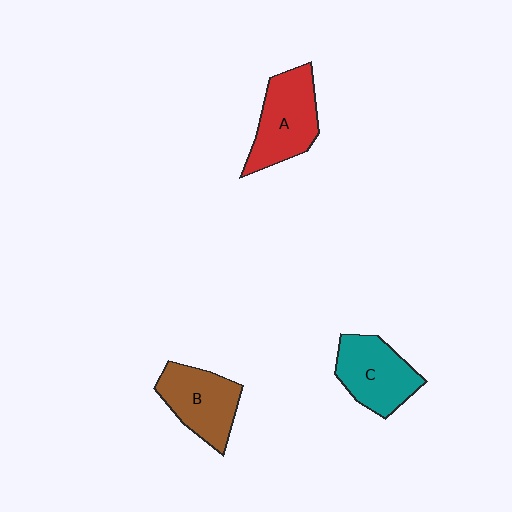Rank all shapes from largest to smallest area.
From largest to smallest: A (red), C (teal), B (brown).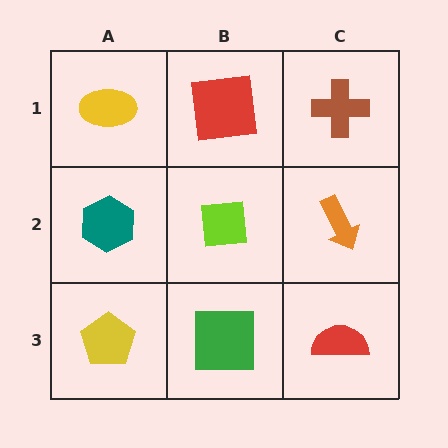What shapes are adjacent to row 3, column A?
A teal hexagon (row 2, column A), a green square (row 3, column B).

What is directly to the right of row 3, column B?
A red semicircle.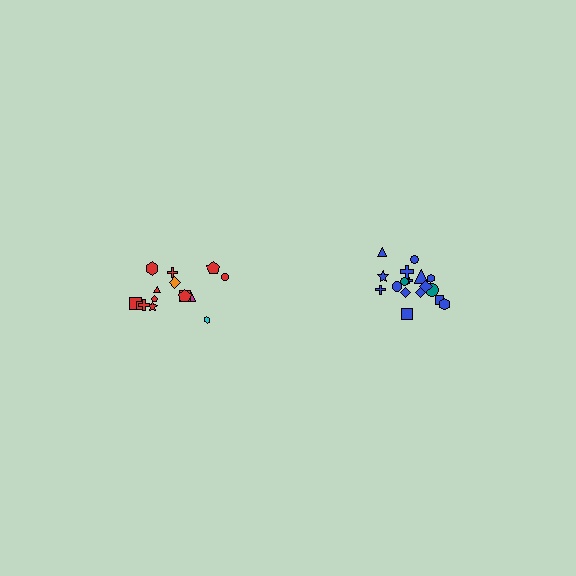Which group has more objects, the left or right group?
The right group.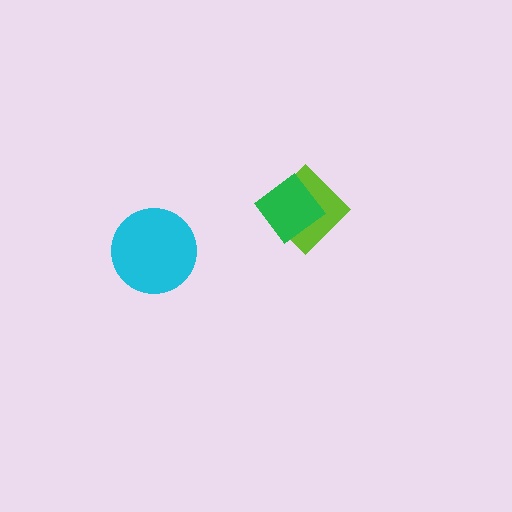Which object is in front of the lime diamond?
The green diamond is in front of the lime diamond.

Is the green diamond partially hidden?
No, no other shape covers it.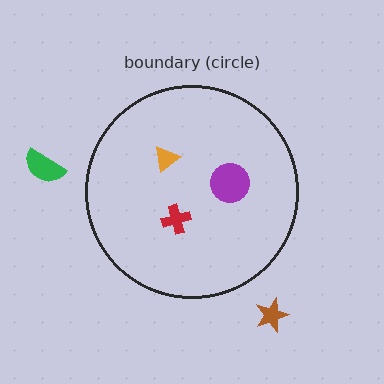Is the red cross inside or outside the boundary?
Inside.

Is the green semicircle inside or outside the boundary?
Outside.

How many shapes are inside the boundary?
3 inside, 2 outside.